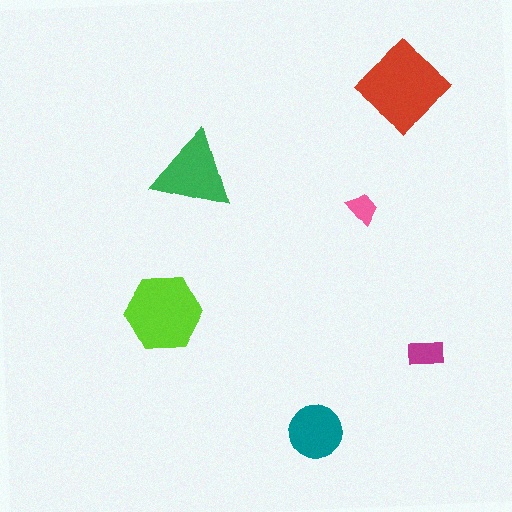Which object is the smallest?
The pink trapezoid.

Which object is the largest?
The red diamond.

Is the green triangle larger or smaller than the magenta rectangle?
Larger.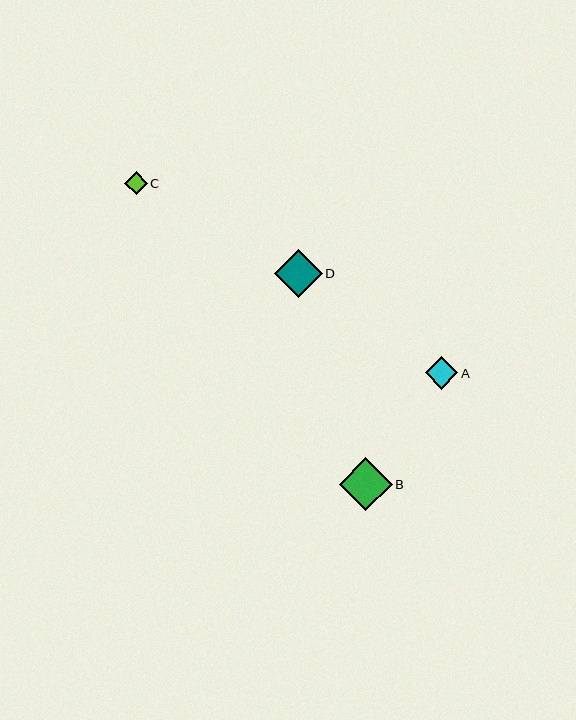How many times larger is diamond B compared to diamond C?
Diamond B is approximately 2.3 times the size of diamond C.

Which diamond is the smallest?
Diamond C is the smallest with a size of approximately 23 pixels.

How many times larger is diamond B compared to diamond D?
Diamond B is approximately 1.1 times the size of diamond D.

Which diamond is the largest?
Diamond B is the largest with a size of approximately 53 pixels.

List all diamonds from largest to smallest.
From largest to smallest: B, D, A, C.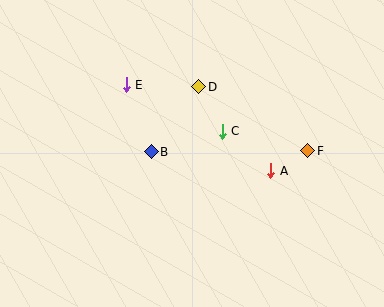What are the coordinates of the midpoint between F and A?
The midpoint between F and A is at (289, 161).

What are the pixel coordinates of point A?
Point A is at (271, 171).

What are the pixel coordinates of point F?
Point F is at (308, 151).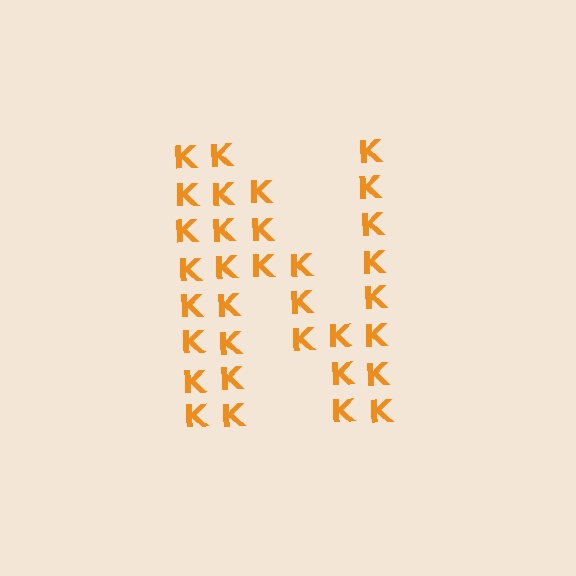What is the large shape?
The large shape is the letter N.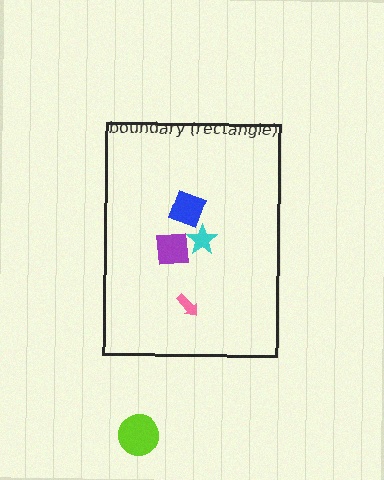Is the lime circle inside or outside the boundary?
Outside.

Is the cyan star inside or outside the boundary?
Inside.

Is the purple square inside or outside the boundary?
Inside.